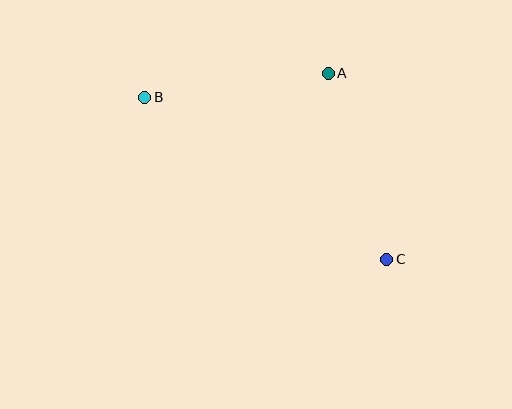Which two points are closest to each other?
Points A and B are closest to each other.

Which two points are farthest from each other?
Points B and C are farthest from each other.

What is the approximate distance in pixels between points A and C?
The distance between A and C is approximately 195 pixels.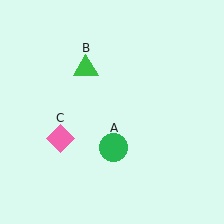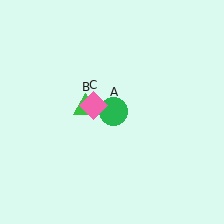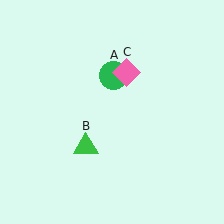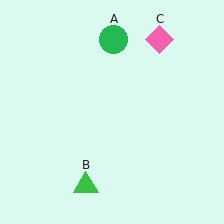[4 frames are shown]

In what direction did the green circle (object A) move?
The green circle (object A) moved up.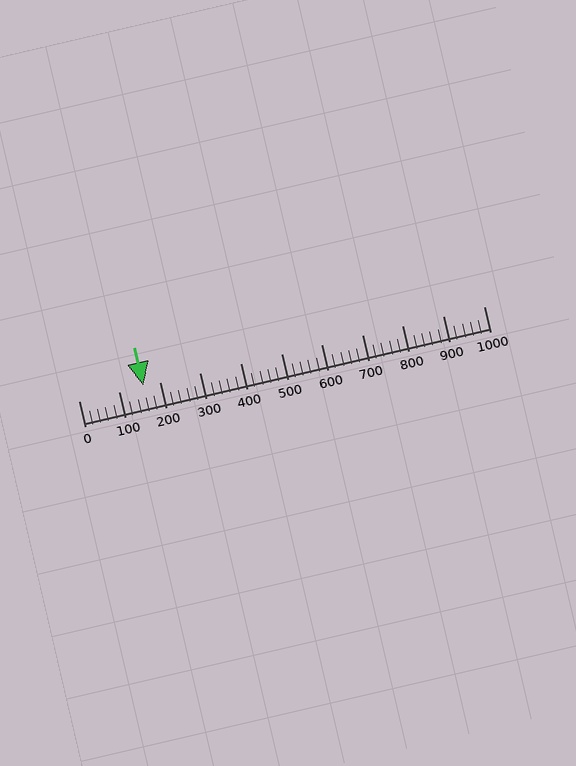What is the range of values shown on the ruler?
The ruler shows values from 0 to 1000.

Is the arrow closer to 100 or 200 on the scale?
The arrow is closer to 200.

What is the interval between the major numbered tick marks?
The major tick marks are spaced 100 units apart.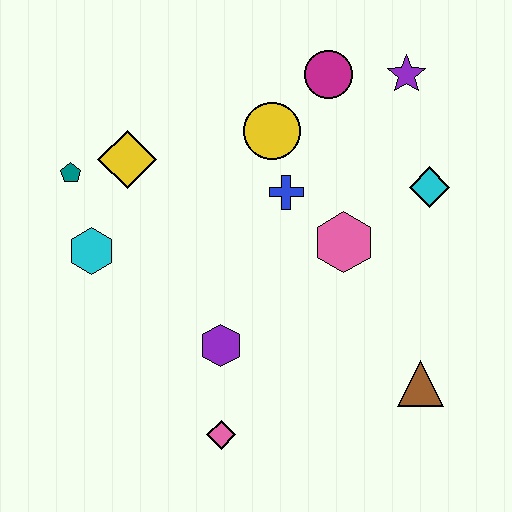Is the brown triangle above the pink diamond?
Yes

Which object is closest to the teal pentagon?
The yellow diamond is closest to the teal pentagon.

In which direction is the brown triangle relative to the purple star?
The brown triangle is below the purple star.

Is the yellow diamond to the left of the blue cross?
Yes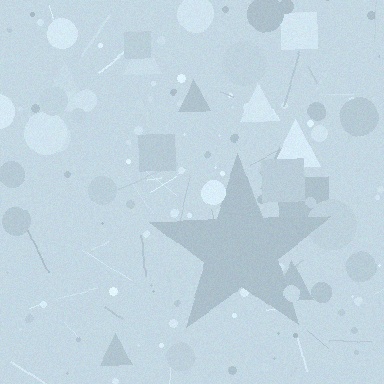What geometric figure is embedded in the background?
A star is embedded in the background.